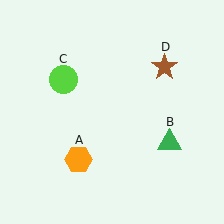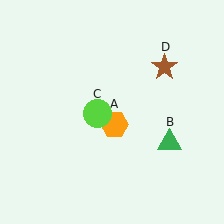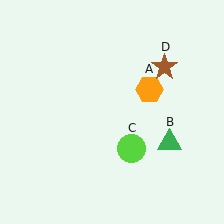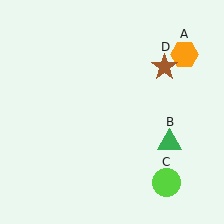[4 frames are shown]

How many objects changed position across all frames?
2 objects changed position: orange hexagon (object A), lime circle (object C).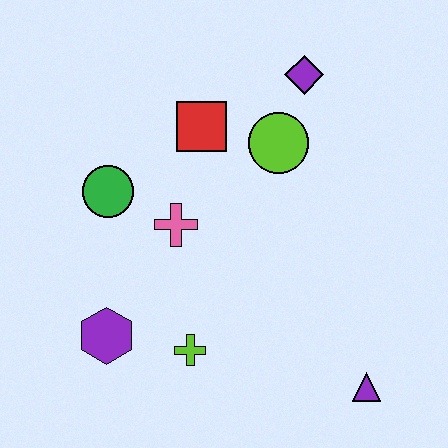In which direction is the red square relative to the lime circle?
The red square is to the left of the lime circle.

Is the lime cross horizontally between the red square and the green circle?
Yes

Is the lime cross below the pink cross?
Yes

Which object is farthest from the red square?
The purple triangle is farthest from the red square.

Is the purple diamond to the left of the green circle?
No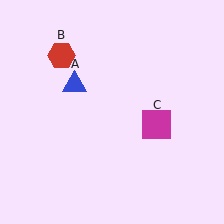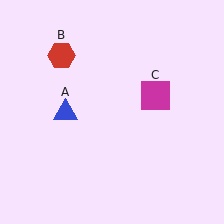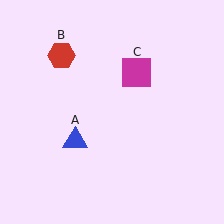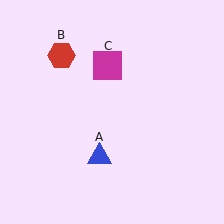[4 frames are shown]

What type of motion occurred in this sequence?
The blue triangle (object A), magenta square (object C) rotated counterclockwise around the center of the scene.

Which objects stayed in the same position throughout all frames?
Red hexagon (object B) remained stationary.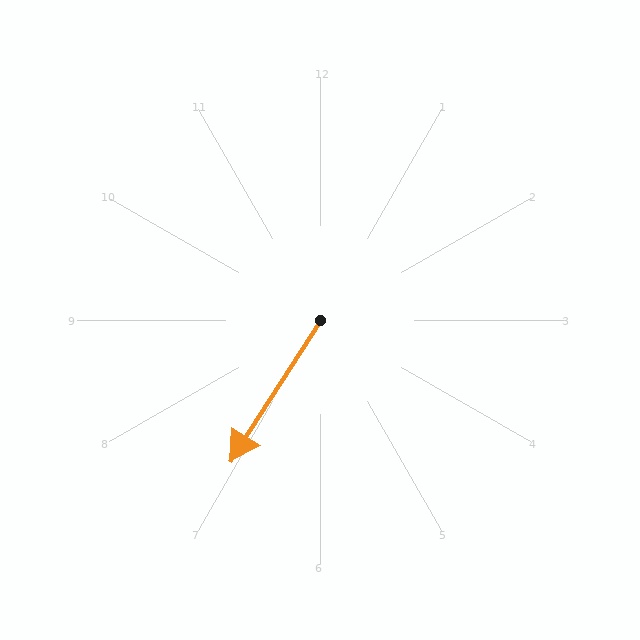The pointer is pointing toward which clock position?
Roughly 7 o'clock.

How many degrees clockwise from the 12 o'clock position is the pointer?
Approximately 212 degrees.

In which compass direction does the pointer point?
Southwest.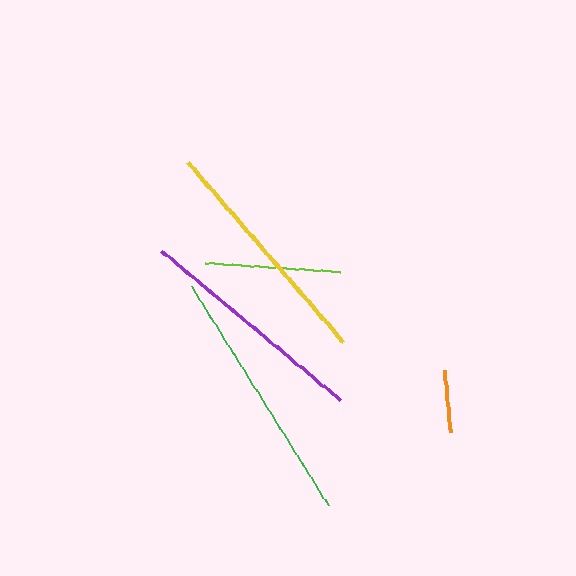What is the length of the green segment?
The green segment is approximately 259 pixels long.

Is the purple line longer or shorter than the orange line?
The purple line is longer than the orange line.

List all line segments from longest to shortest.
From longest to shortest: green, yellow, purple, lime, orange.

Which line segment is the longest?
The green line is the longest at approximately 259 pixels.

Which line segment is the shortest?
The orange line is the shortest at approximately 62 pixels.